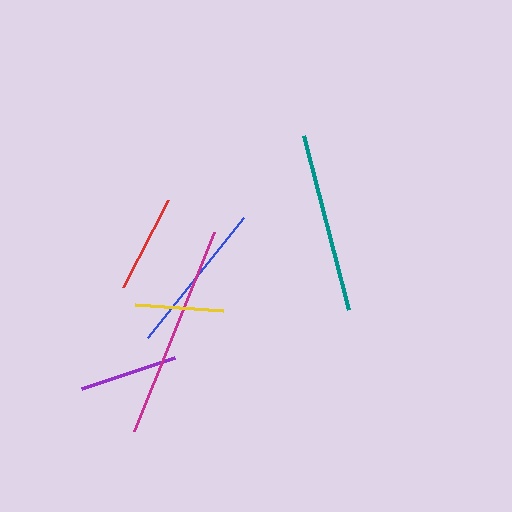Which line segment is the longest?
The magenta line is the longest at approximately 215 pixels.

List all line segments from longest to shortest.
From longest to shortest: magenta, teal, blue, red, purple, yellow.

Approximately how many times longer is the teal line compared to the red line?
The teal line is approximately 1.8 times the length of the red line.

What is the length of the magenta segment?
The magenta segment is approximately 215 pixels long.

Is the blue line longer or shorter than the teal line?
The teal line is longer than the blue line.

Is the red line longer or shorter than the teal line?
The teal line is longer than the red line.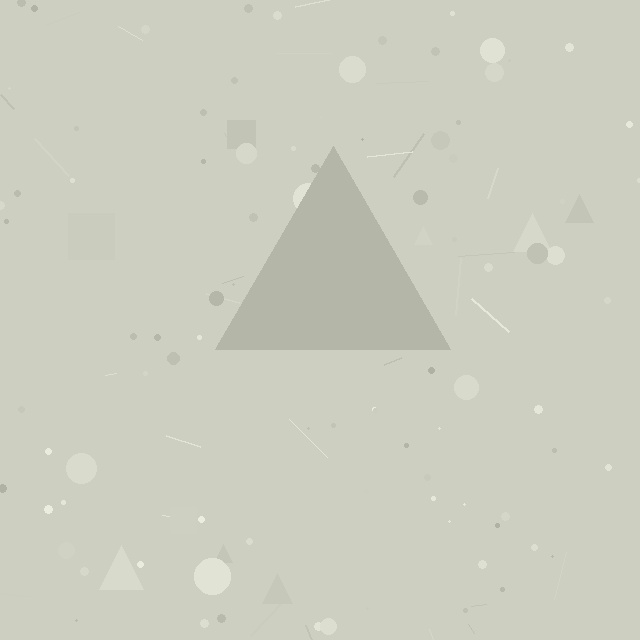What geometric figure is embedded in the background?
A triangle is embedded in the background.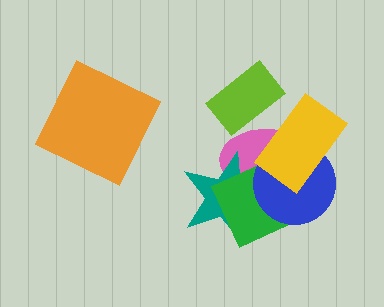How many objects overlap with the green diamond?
4 objects overlap with the green diamond.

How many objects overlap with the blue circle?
4 objects overlap with the blue circle.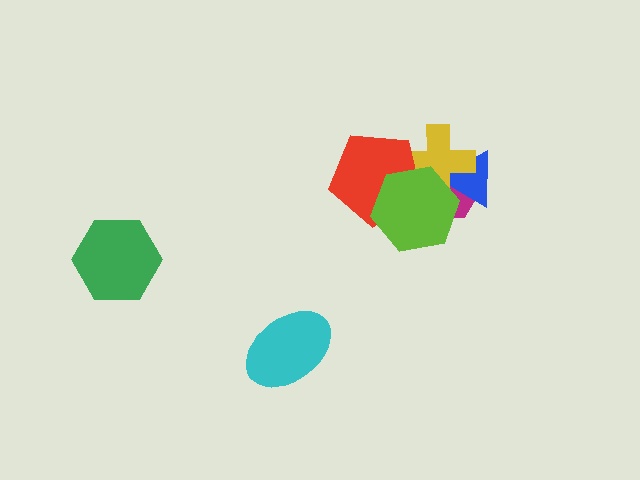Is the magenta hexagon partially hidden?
Yes, it is partially covered by another shape.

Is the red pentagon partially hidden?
Yes, it is partially covered by another shape.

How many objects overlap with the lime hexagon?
4 objects overlap with the lime hexagon.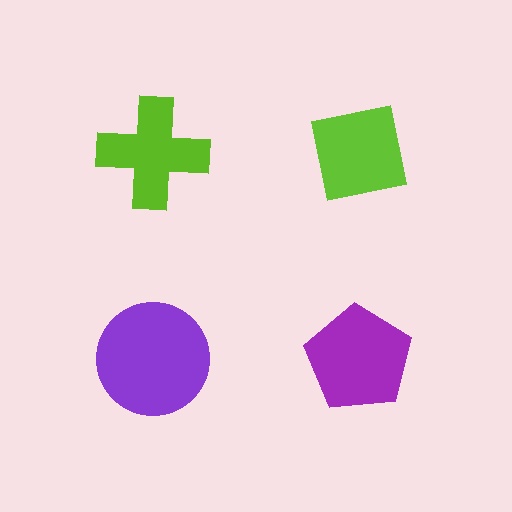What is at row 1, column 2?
A lime square.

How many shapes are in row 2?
2 shapes.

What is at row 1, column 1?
A lime cross.